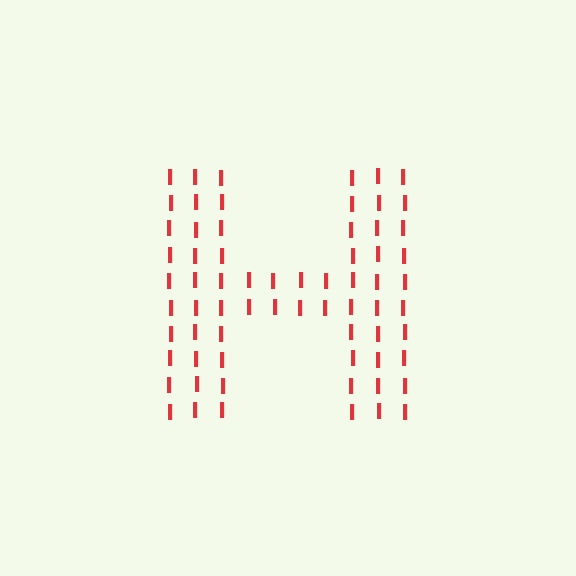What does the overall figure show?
The overall figure shows the letter H.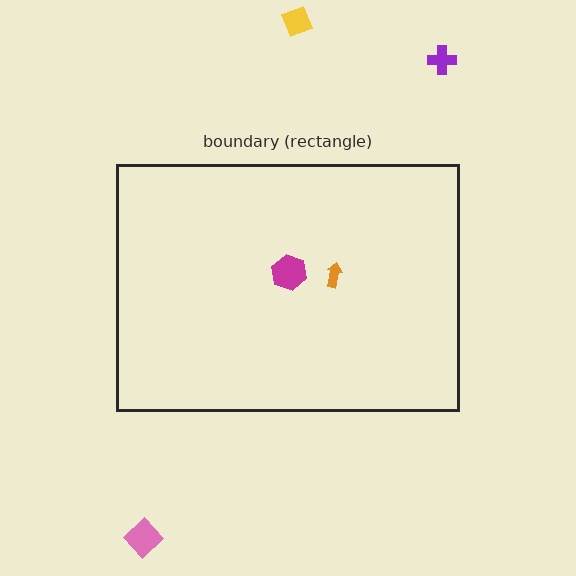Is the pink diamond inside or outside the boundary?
Outside.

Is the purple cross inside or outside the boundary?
Outside.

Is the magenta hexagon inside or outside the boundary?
Inside.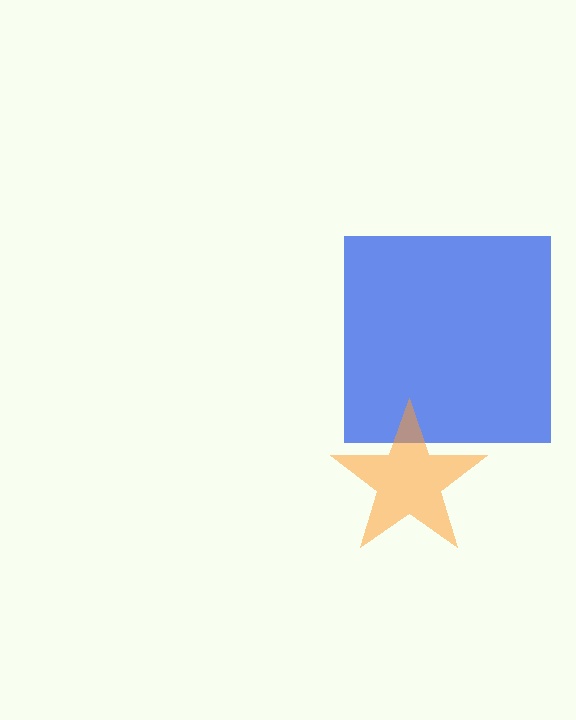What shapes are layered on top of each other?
The layered shapes are: a blue square, an orange star.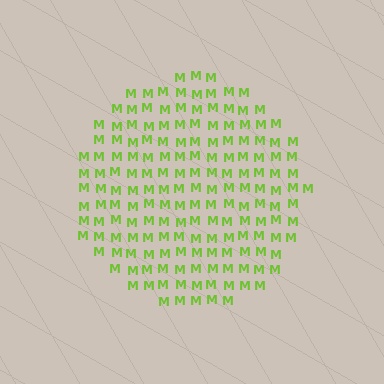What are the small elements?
The small elements are letter M's.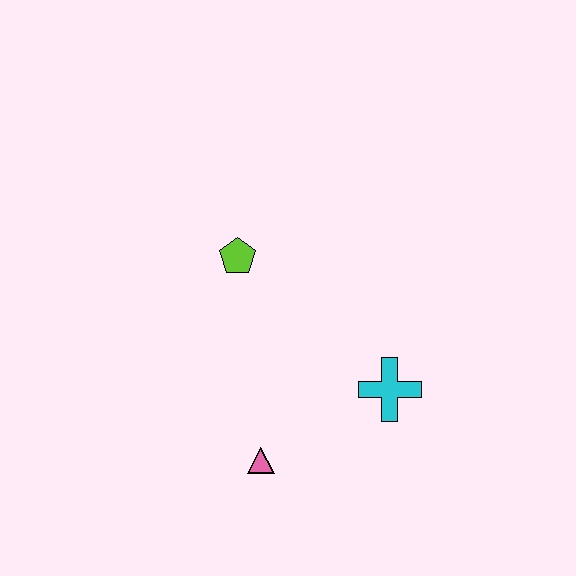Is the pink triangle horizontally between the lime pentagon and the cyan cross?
Yes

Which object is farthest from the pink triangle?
The lime pentagon is farthest from the pink triangle.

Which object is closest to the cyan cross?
The pink triangle is closest to the cyan cross.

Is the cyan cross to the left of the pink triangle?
No